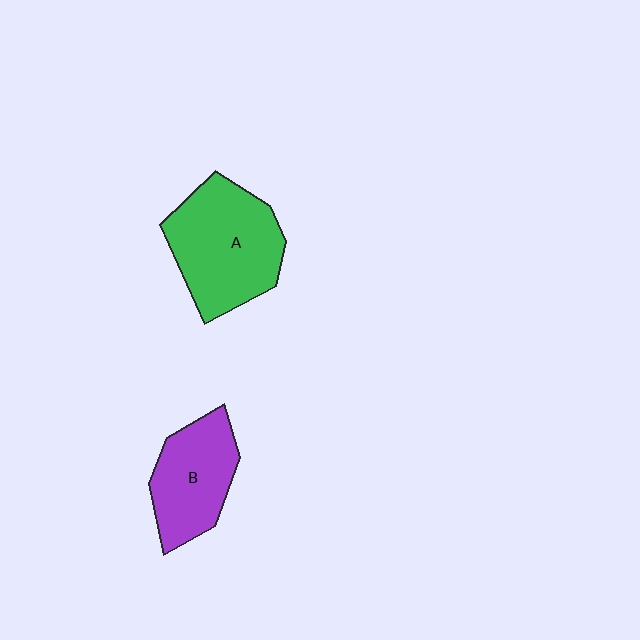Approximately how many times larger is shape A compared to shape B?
Approximately 1.4 times.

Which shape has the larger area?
Shape A (green).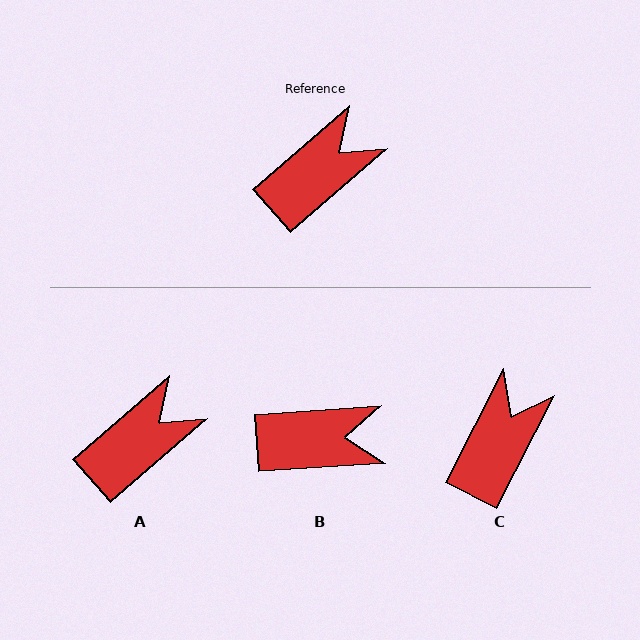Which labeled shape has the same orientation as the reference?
A.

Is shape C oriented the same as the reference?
No, it is off by about 22 degrees.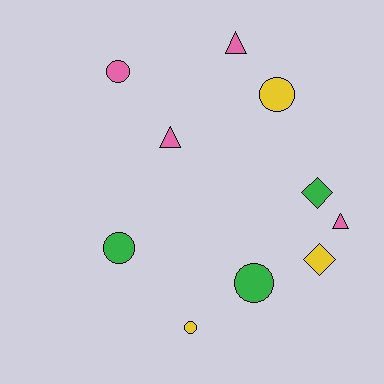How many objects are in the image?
There are 10 objects.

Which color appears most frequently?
Pink, with 4 objects.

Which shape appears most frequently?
Circle, with 5 objects.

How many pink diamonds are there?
There are no pink diamonds.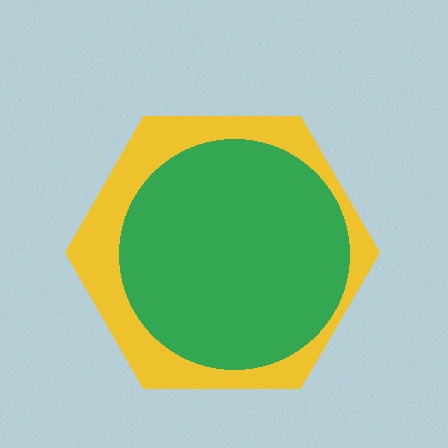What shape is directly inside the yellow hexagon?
The green circle.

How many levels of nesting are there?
2.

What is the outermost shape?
The yellow hexagon.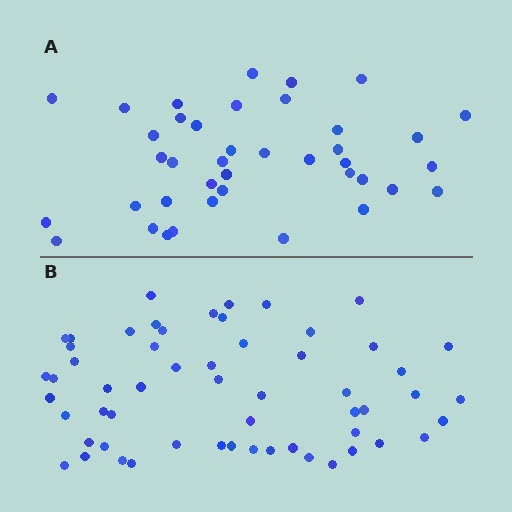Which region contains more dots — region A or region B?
Region B (the bottom region) has more dots.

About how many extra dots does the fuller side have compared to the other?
Region B has approximately 15 more dots than region A.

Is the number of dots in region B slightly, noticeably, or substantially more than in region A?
Region B has noticeably more, but not dramatically so. The ratio is roughly 1.4 to 1.